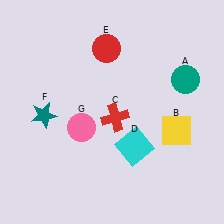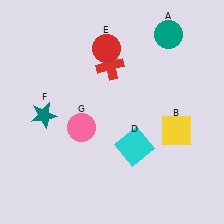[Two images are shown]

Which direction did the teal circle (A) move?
The teal circle (A) moved up.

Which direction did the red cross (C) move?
The red cross (C) moved up.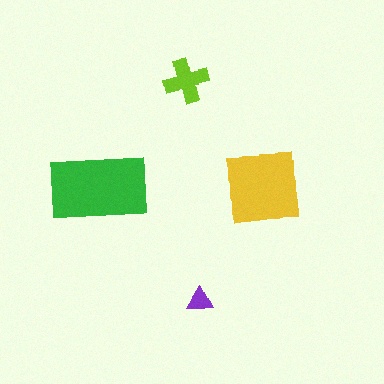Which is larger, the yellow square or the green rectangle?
The green rectangle.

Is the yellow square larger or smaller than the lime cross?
Larger.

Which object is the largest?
The green rectangle.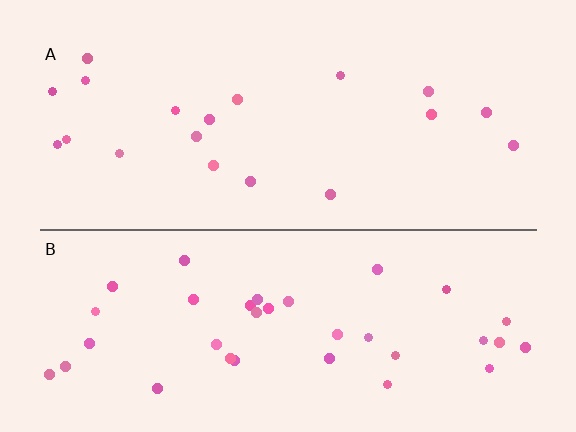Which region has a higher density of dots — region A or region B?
B (the bottom).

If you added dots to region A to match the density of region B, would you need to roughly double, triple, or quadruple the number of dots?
Approximately double.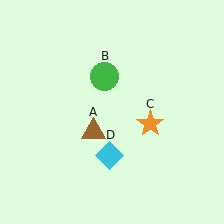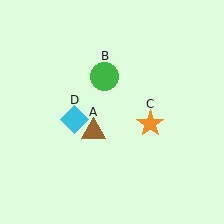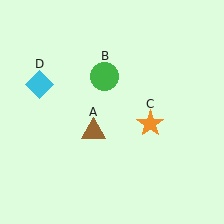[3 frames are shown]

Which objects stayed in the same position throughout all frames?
Brown triangle (object A) and green circle (object B) and orange star (object C) remained stationary.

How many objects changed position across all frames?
1 object changed position: cyan diamond (object D).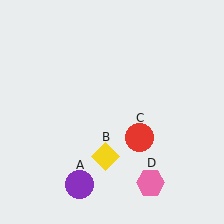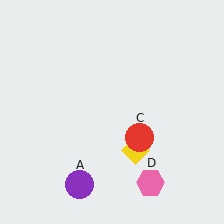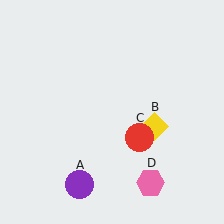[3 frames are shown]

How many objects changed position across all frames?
1 object changed position: yellow diamond (object B).